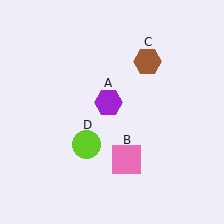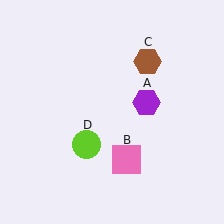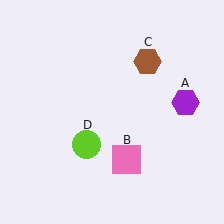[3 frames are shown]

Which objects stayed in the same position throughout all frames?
Pink square (object B) and brown hexagon (object C) and lime circle (object D) remained stationary.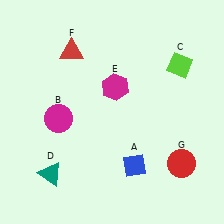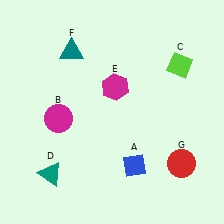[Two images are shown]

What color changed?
The triangle (F) changed from red in Image 1 to teal in Image 2.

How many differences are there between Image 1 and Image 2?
There is 1 difference between the two images.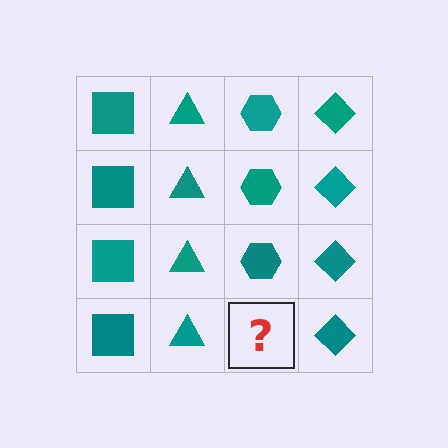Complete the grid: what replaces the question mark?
The question mark should be replaced with a teal hexagon.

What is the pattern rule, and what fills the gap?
The rule is that each column has a consistent shape. The gap should be filled with a teal hexagon.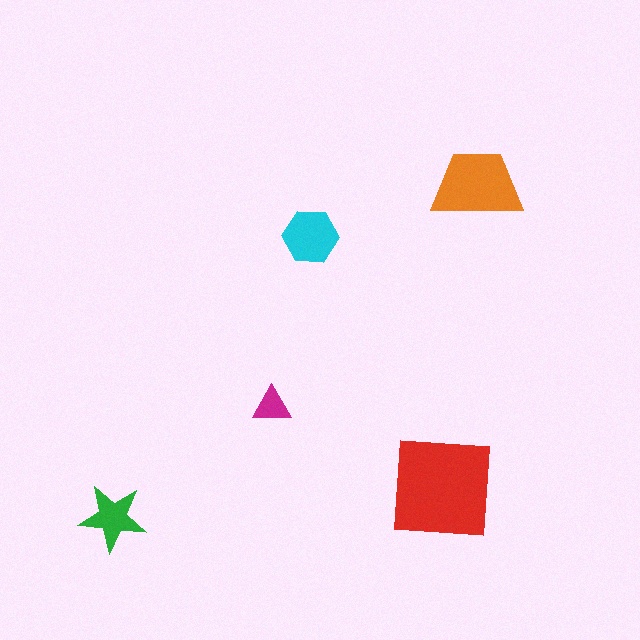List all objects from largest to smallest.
The red square, the orange trapezoid, the cyan hexagon, the green star, the magenta triangle.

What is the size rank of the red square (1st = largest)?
1st.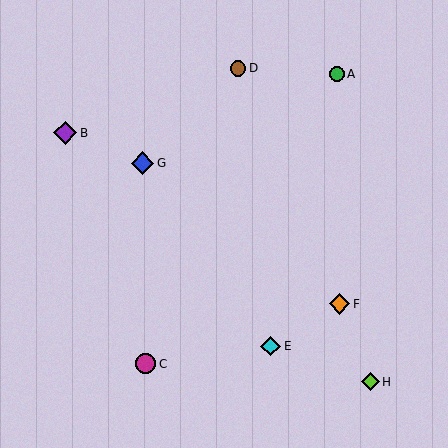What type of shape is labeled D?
Shape D is a brown circle.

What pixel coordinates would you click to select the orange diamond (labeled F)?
Click at (340, 304) to select the orange diamond F.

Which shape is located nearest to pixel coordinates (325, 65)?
The green circle (labeled A) at (337, 74) is nearest to that location.